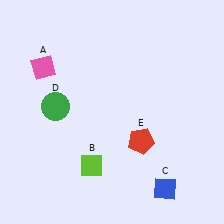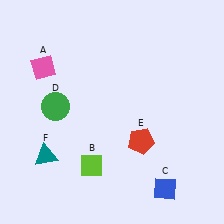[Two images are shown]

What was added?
A teal triangle (F) was added in Image 2.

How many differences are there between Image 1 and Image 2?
There is 1 difference between the two images.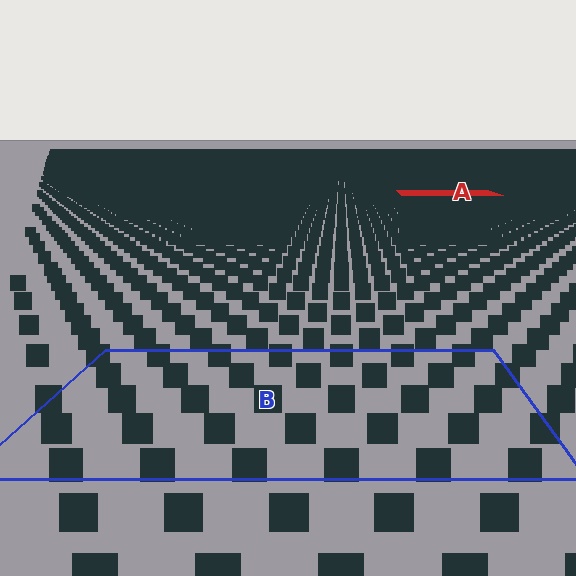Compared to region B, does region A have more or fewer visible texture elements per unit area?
Region A has more texture elements per unit area — they are packed more densely because it is farther away.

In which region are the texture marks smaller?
The texture marks are smaller in region A, because it is farther away.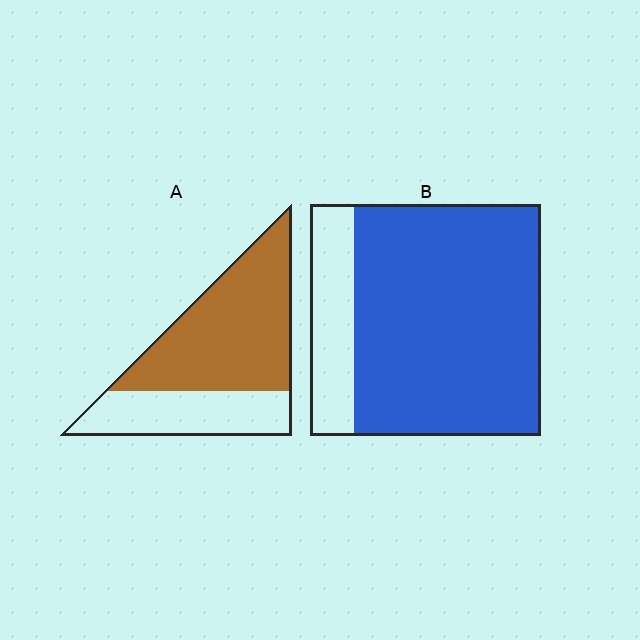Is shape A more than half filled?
Yes.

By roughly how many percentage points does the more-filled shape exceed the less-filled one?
By roughly 15 percentage points (B over A).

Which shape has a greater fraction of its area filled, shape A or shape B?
Shape B.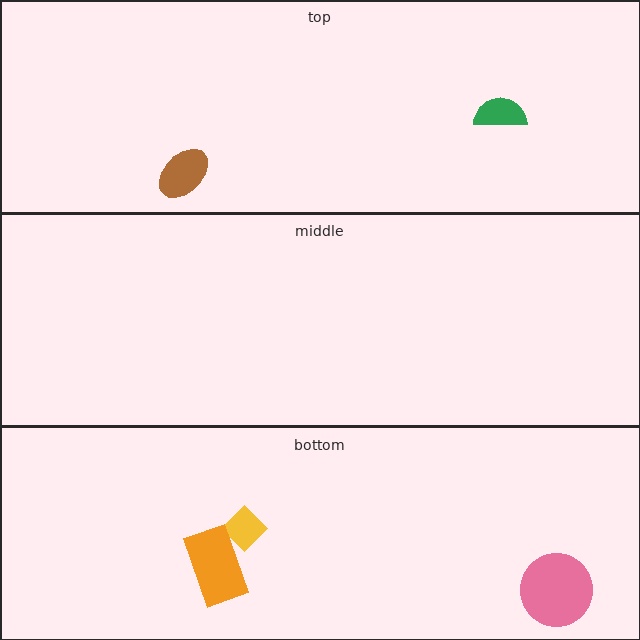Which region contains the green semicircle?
The top region.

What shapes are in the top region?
The brown ellipse, the green semicircle.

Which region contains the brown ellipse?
The top region.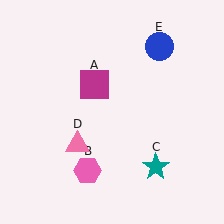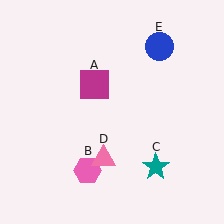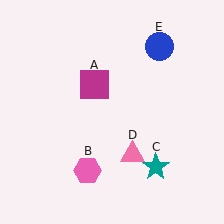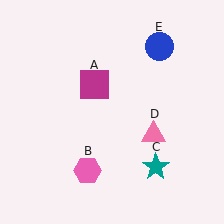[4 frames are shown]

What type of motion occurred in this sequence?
The pink triangle (object D) rotated counterclockwise around the center of the scene.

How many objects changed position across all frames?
1 object changed position: pink triangle (object D).